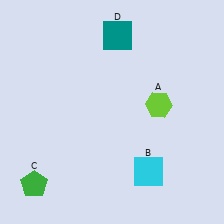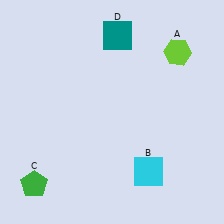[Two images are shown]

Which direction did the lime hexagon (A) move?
The lime hexagon (A) moved up.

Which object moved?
The lime hexagon (A) moved up.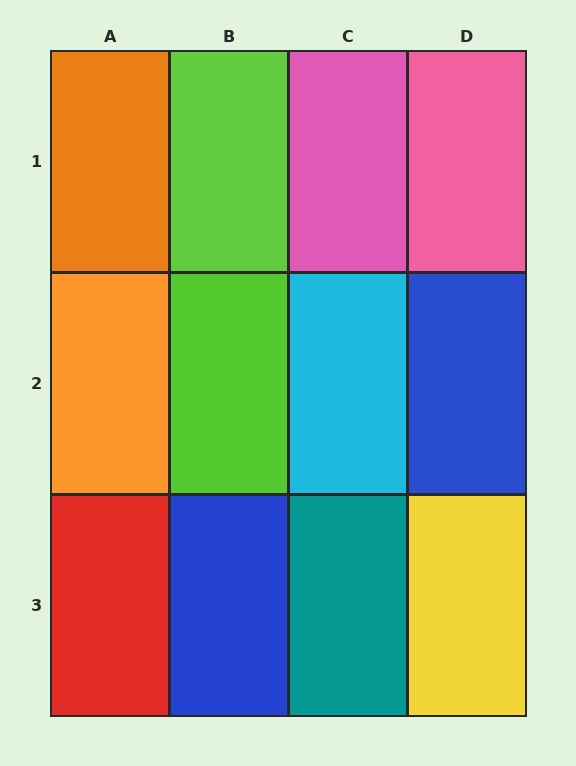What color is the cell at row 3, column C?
Teal.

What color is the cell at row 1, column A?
Orange.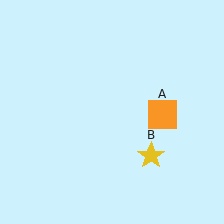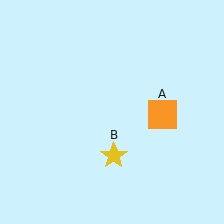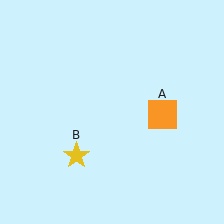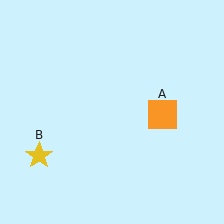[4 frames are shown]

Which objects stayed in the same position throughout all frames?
Orange square (object A) remained stationary.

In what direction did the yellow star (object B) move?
The yellow star (object B) moved left.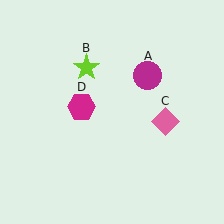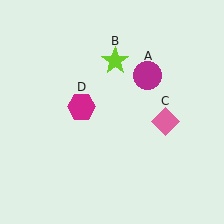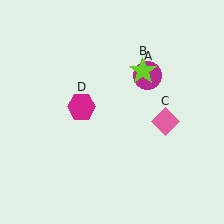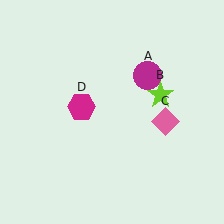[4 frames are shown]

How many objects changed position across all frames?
1 object changed position: lime star (object B).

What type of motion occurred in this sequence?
The lime star (object B) rotated clockwise around the center of the scene.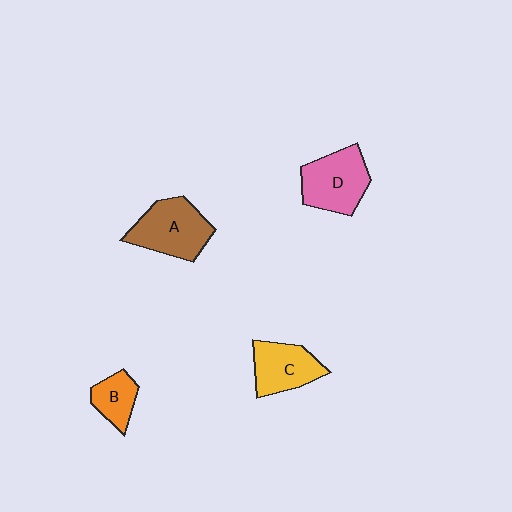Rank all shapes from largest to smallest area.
From largest to smallest: A (brown), D (pink), C (yellow), B (orange).